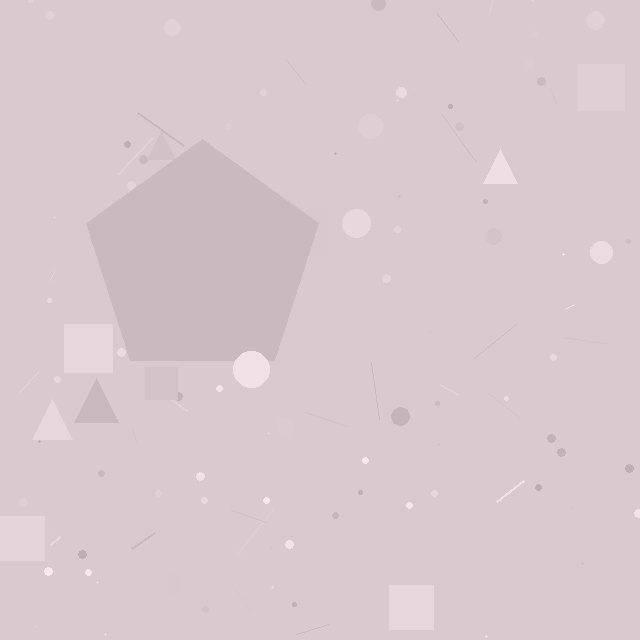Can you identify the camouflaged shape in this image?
The camouflaged shape is a pentagon.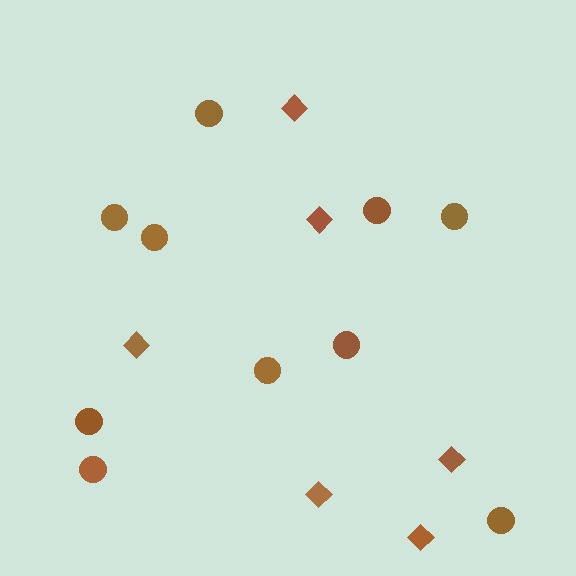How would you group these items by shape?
There are 2 groups: one group of circles (10) and one group of diamonds (6).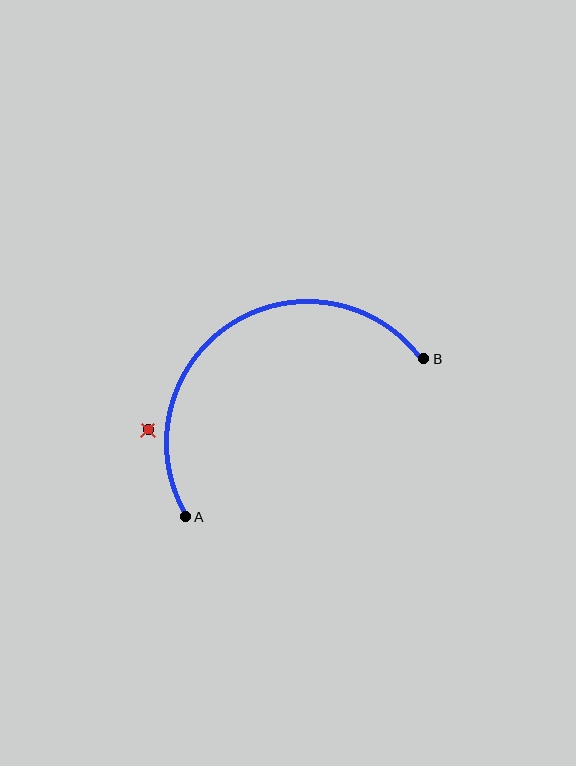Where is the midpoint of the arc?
The arc midpoint is the point on the curve farthest from the straight line joining A and B. It sits above that line.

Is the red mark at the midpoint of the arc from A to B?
No — the red mark does not lie on the arc at all. It sits slightly outside the curve.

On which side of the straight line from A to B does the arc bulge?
The arc bulges above the straight line connecting A and B.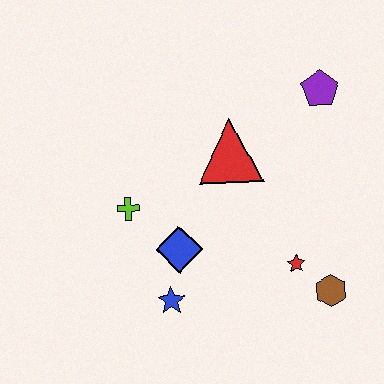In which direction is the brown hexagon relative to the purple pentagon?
The brown hexagon is below the purple pentagon.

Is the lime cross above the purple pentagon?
No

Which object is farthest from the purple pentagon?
The blue star is farthest from the purple pentagon.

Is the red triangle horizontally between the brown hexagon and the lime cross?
Yes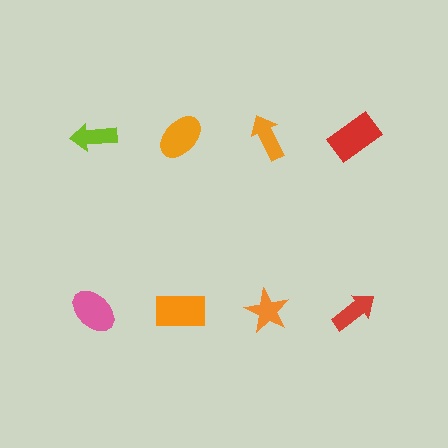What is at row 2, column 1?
A pink ellipse.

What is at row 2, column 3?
An orange star.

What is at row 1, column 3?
An orange arrow.